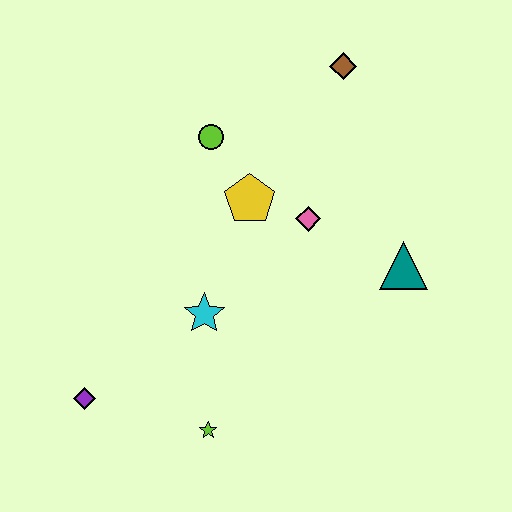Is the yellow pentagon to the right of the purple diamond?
Yes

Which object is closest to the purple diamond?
The lime star is closest to the purple diamond.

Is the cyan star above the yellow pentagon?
No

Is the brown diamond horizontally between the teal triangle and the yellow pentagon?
Yes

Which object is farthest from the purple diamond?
The brown diamond is farthest from the purple diamond.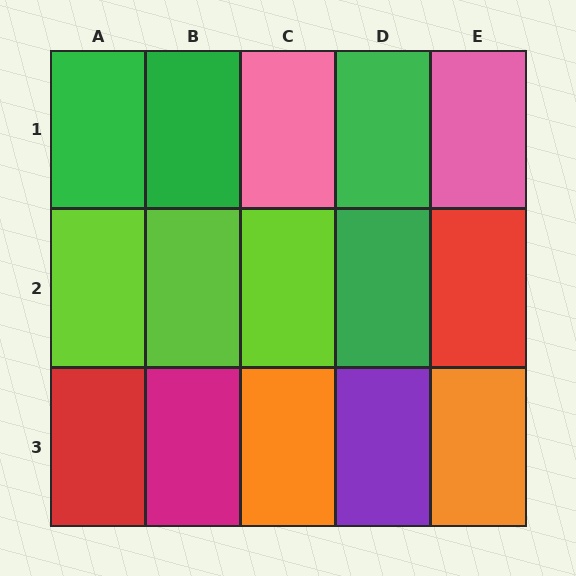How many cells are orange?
2 cells are orange.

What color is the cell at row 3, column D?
Purple.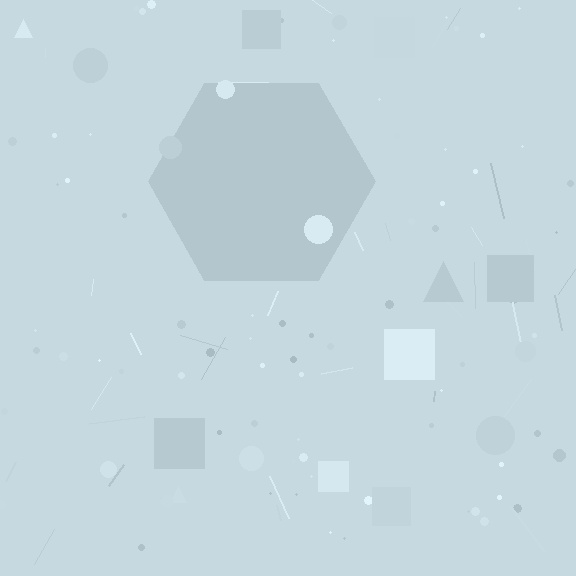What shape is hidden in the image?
A hexagon is hidden in the image.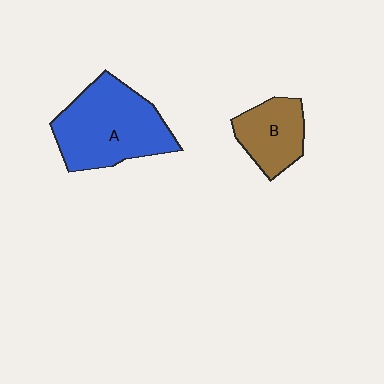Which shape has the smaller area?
Shape B (brown).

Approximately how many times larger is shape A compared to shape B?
Approximately 1.9 times.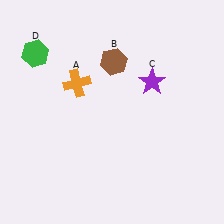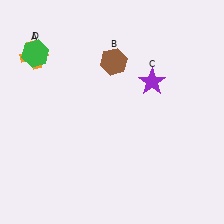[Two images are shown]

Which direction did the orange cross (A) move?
The orange cross (A) moved left.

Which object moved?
The orange cross (A) moved left.